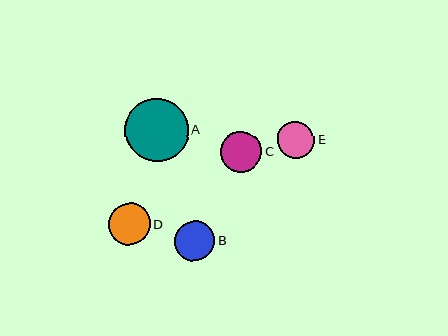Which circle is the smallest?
Circle E is the smallest with a size of approximately 37 pixels.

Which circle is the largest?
Circle A is the largest with a size of approximately 63 pixels.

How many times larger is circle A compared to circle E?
Circle A is approximately 1.7 times the size of circle E.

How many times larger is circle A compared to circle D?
Circle A is approximately 1.5 times the size of circle D.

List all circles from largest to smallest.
From largest to smallest: A, D, C, B, E.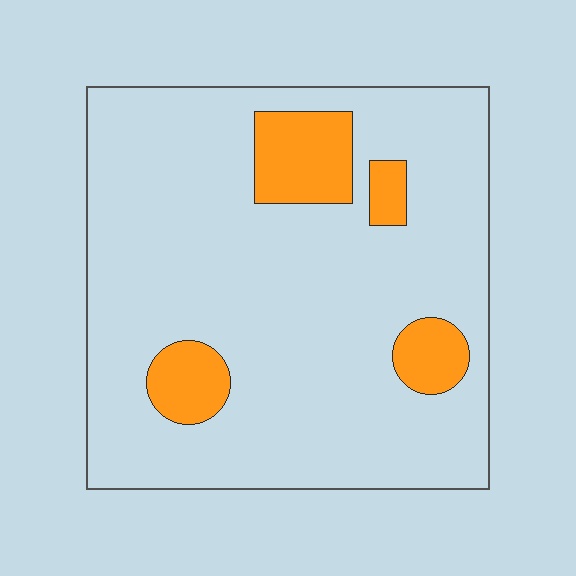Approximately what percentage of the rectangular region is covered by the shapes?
Approximately 15%.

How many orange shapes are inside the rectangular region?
4.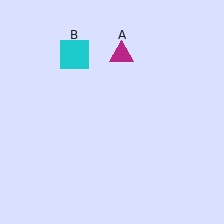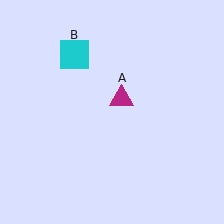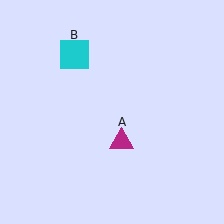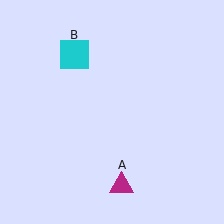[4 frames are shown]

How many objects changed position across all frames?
1 object changed position: magenta triangle (object A).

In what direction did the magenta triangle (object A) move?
The magenta triangle (object A) moved down.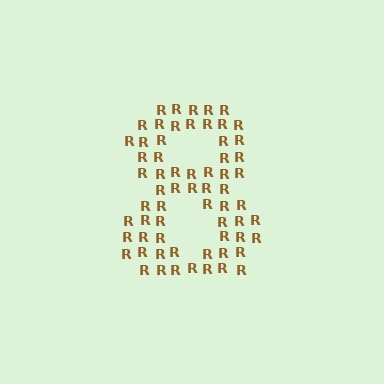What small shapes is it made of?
It is made of small letter R's.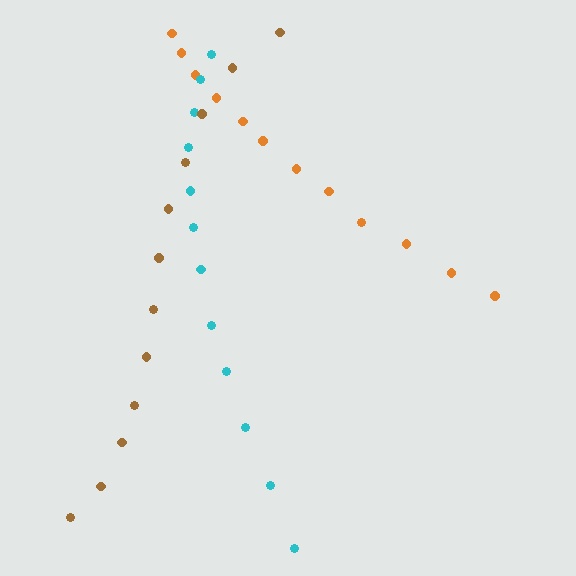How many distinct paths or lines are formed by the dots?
There are 3 distinct paths.